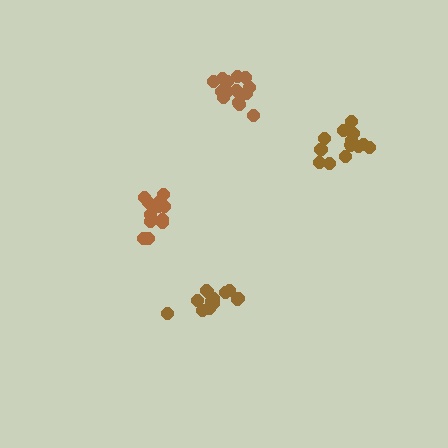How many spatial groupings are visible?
There are 4 spatial groupings.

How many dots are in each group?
Group 1: 14 dots, Group 2: 13 dots, Group 3: 13 dots, Group 4: 14 dots (54 total).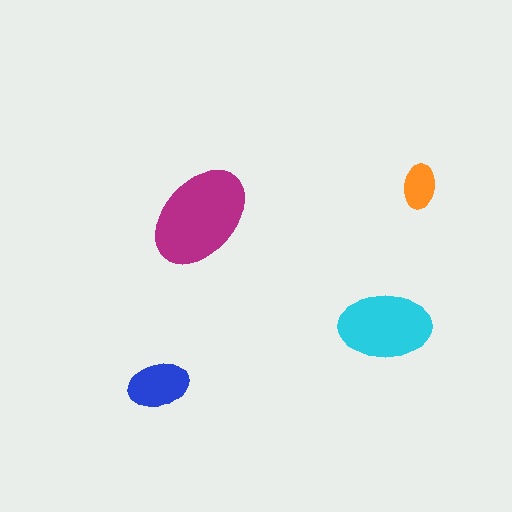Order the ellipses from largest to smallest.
the magenta one, the cyan one, the blue one, the orange one.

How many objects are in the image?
There are 4 objects in the image.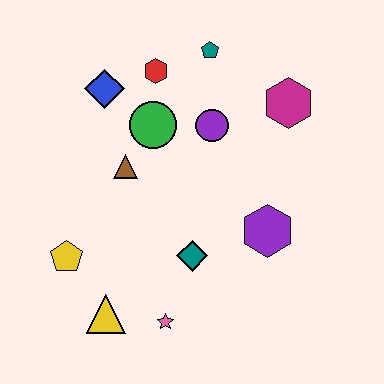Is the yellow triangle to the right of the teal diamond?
No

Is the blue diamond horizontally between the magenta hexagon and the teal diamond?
No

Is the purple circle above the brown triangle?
Yes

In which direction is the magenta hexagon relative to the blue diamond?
The magenta hexagon is to the right of the blue diamond.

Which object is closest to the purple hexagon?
The teal diamond is closest to the purple hexagon.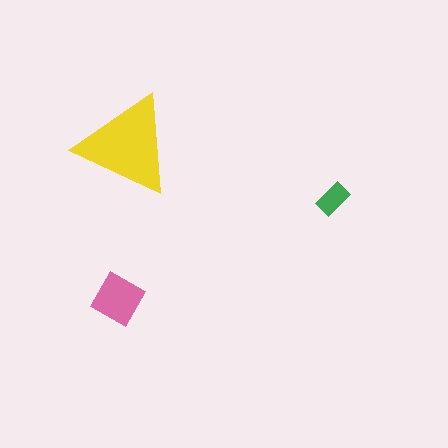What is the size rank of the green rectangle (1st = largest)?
3rd.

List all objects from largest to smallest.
The yellow triangle, the pink diamond, the green rectangle.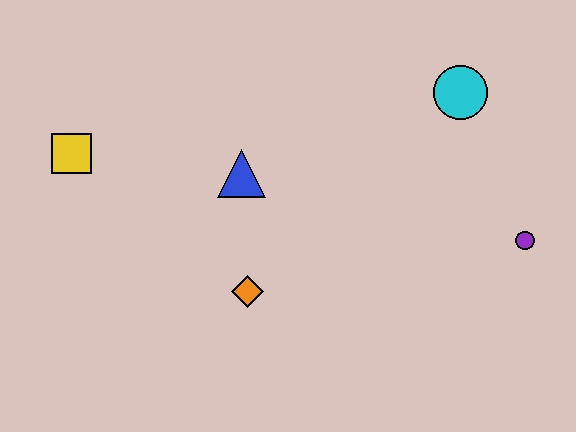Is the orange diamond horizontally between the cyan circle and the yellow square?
Yes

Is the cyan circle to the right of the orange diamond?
Yes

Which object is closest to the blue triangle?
The orange diamond is closest to the blue triangle.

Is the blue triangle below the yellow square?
Yes